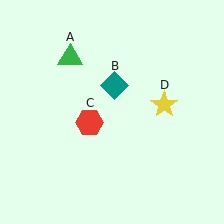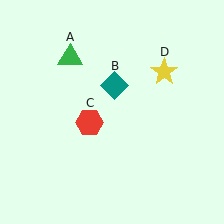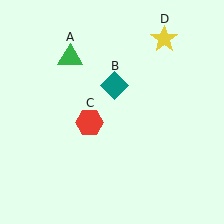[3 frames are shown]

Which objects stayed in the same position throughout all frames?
Green triangle (object A) and teal diamond (object B) and red hexagon (object C) remained stationary.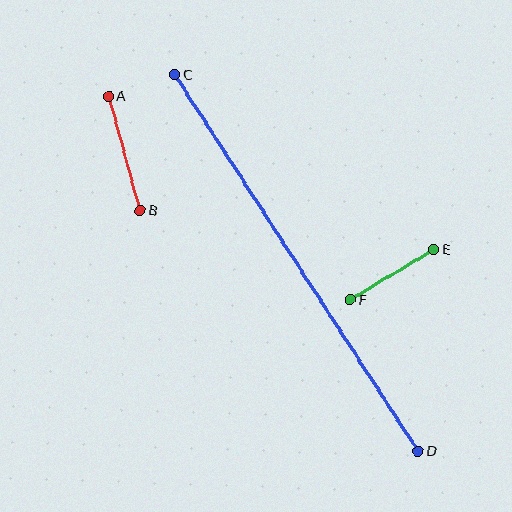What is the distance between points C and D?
The distance is approximately 448 pixels.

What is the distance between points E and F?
The distance is approximately 98 pixels.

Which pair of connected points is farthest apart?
Points C and D are farthest apart.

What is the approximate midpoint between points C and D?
The midpoint is at approximately (297, 263) pixels.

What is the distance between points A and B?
The distance is approximately 118 pixels.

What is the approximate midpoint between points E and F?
The midpoint is at approximately (392, 275) pixels.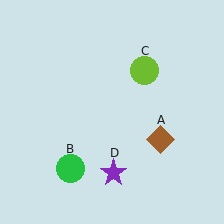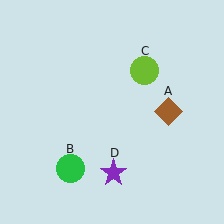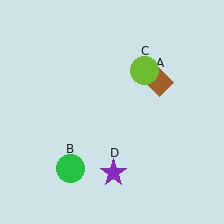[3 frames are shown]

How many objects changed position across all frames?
1 object changed position: brown diamond (object A).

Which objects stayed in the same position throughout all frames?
Green circle (object B) and lime circle (object C) and purple star (object D) remained stationary.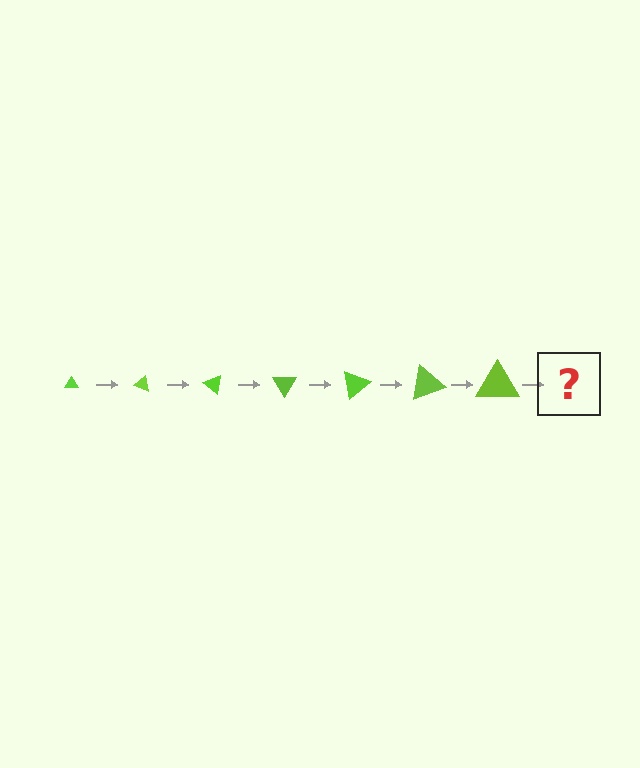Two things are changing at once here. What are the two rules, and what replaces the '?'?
The two rules are that the triangle grows larger each step and it rotates 20 degrees each step. The '?' should be a triangle, larger than the previous one and rotated 140 degrees from the start.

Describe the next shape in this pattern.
It should be a triangle, larger than the previous one and rotated 140 degrees from the start.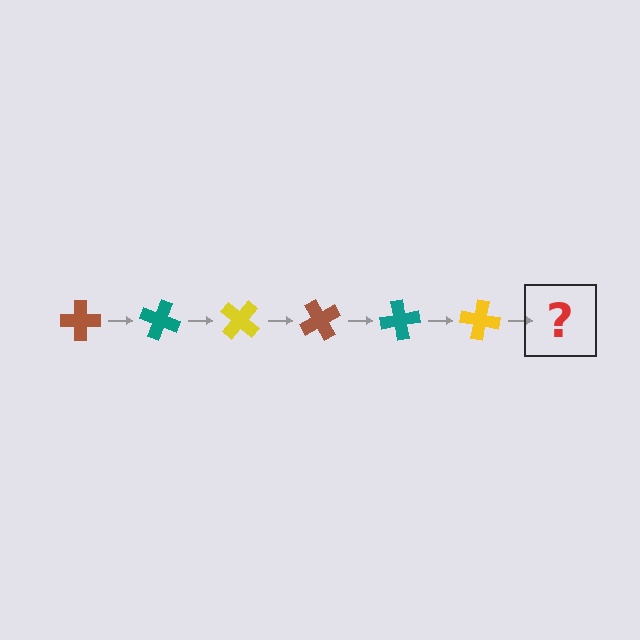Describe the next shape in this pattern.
It should be a brown cross, rotated 120 degrees from the start.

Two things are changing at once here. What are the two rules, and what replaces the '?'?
The two rules are that it rotates 20 degrees each step and the color cycles through brown, teal, and yellow. The '?' should be a brown cross, rotated 120 degrees from the start.